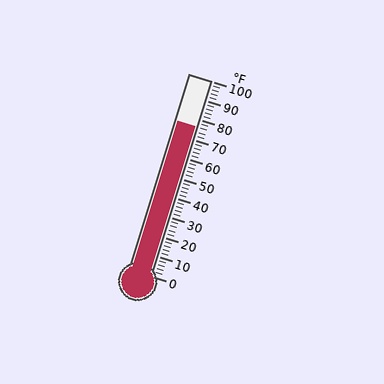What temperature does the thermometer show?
The thermometer shows approximately 76°F.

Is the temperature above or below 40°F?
The temperature is above 40°F.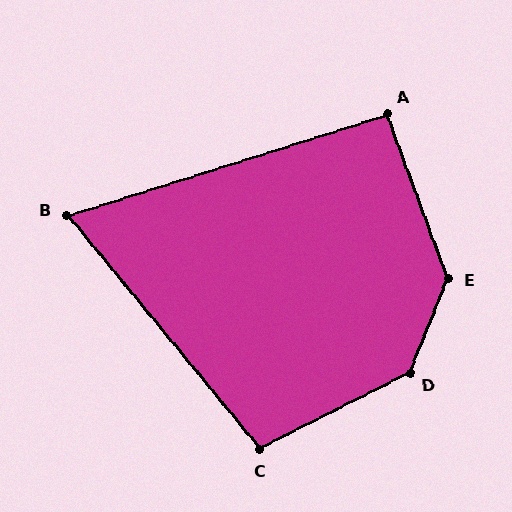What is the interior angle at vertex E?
Approximately 138 degrees (obtuse).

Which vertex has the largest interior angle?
D, at approximately 139 degrees.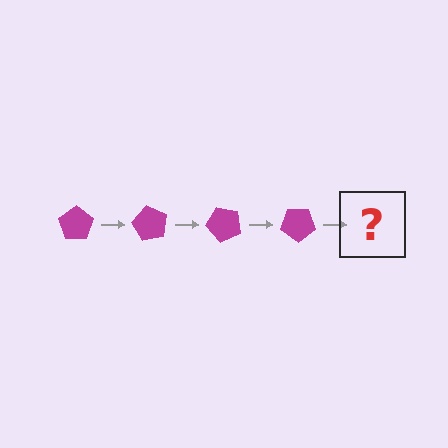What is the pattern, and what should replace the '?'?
The pattern is that the pentagon rotates 60 degrees each step. The '?' should be a magenta pentagon rotated 240 degrees.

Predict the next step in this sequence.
The next step is a magenta pentagon rotated 240 degrees.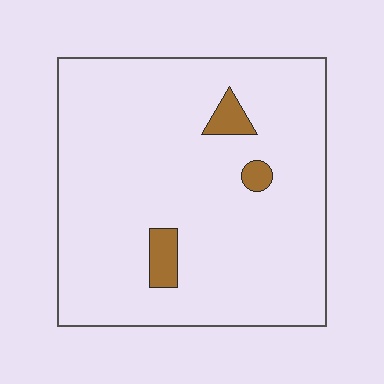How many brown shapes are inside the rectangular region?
3.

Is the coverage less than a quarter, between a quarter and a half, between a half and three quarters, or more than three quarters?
Less than a quarter.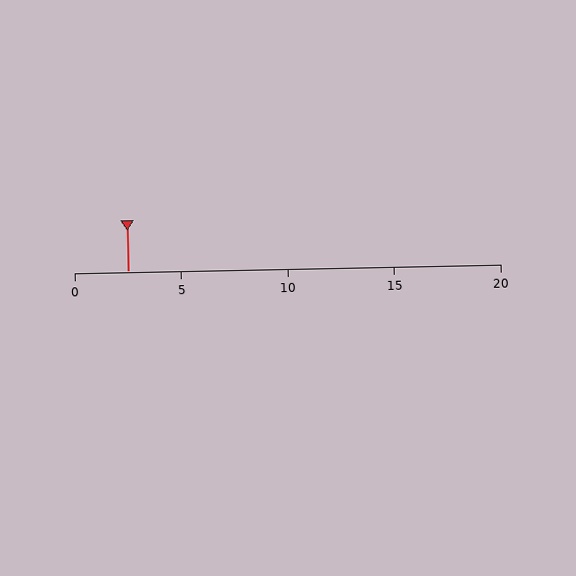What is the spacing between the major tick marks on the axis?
The major ticks are spaced 5 apart.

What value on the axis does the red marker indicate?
The marker indicates approximately 2.5.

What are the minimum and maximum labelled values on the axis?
The axis runs from 0 to 20.